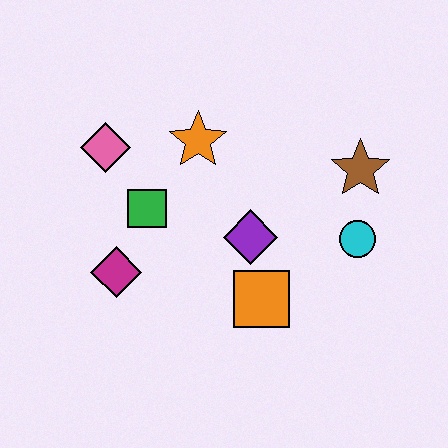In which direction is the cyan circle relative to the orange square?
The cyan circle is to the right of the orange square.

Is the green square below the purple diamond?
No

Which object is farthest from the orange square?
The pink diamond is farthest from the orange square.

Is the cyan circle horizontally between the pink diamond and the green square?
No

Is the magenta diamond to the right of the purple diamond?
No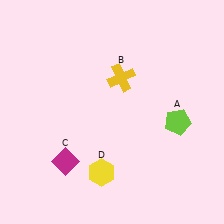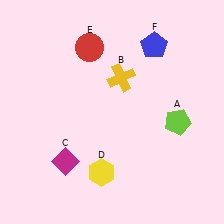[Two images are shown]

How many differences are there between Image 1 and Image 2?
There are 2 differences between the two images.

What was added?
A red circle (E), a blue pentagon (F) were added in Image 2.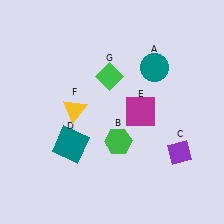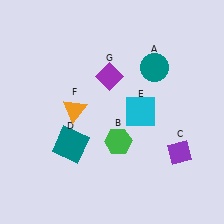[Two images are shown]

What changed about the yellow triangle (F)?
In Image 1, F is yellow. In Image 2, it changed to orange.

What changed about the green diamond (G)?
In Image 1, G is green. In Image 2, it changed to purple.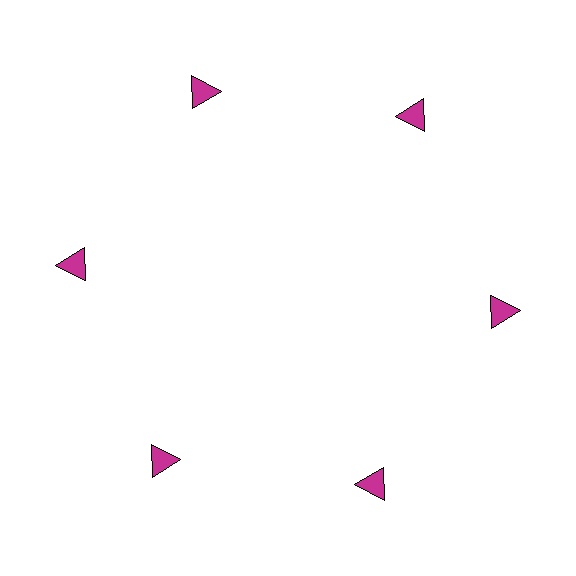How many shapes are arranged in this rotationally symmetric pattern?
There are 6 shapes, arranged in 6 groups of 1.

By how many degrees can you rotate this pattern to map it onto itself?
The pattern maps onto itself every 60 degrees of rotation.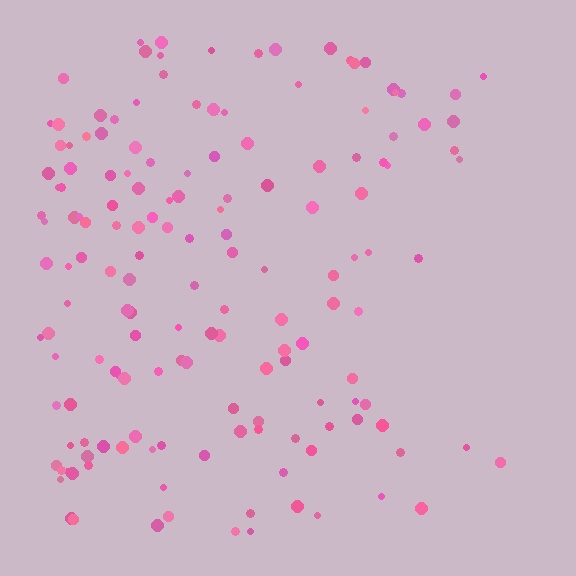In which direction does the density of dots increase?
From right to left, with the left side densest.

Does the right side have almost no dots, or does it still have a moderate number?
Still a moderate number, just noticeably fewer than the left.